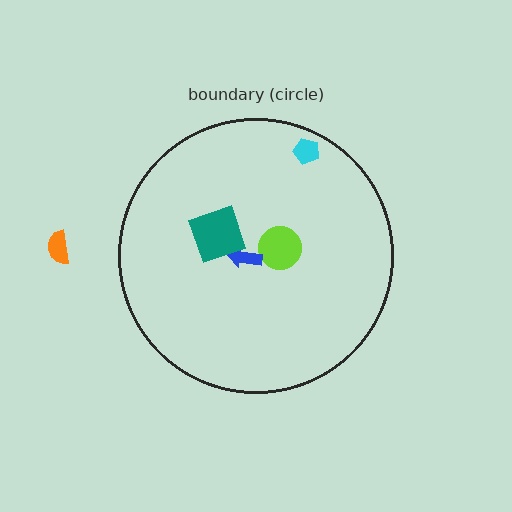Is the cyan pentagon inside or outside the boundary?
Inside.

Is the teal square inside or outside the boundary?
Inside.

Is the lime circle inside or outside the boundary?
Inside.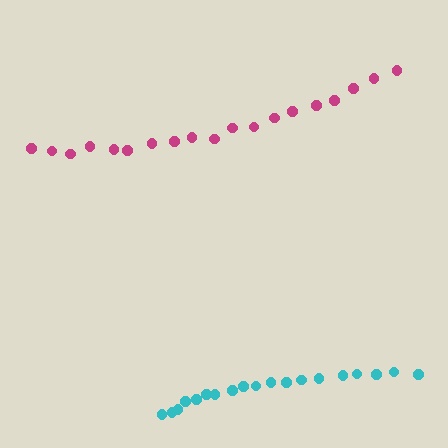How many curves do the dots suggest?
There are 2 distinct paths.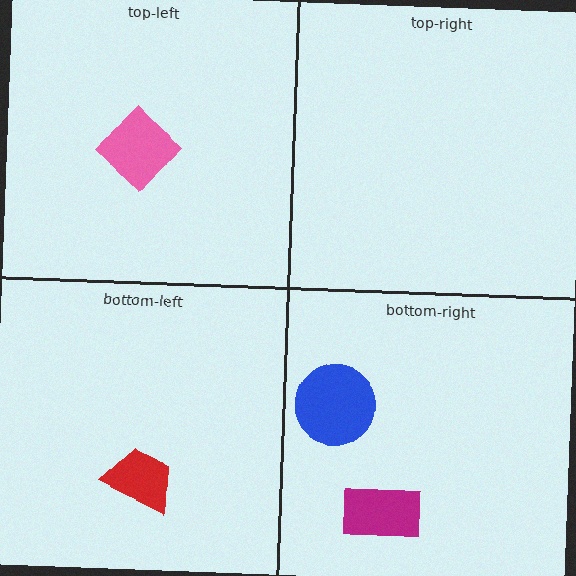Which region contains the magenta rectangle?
The bottom-right region.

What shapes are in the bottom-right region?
The blue circle, the magenta rectangle.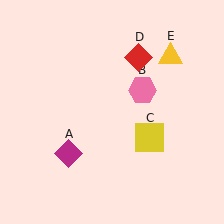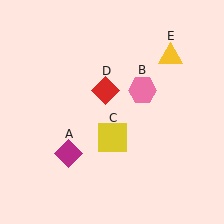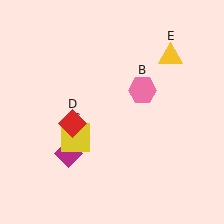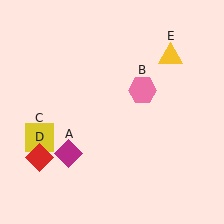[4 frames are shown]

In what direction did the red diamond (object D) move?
The red diamond (object D) moved down and to the left.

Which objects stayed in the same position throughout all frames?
Magenta diamond (object A) and pink hexagon (object B) and yellow triangle (object E) remained stationary.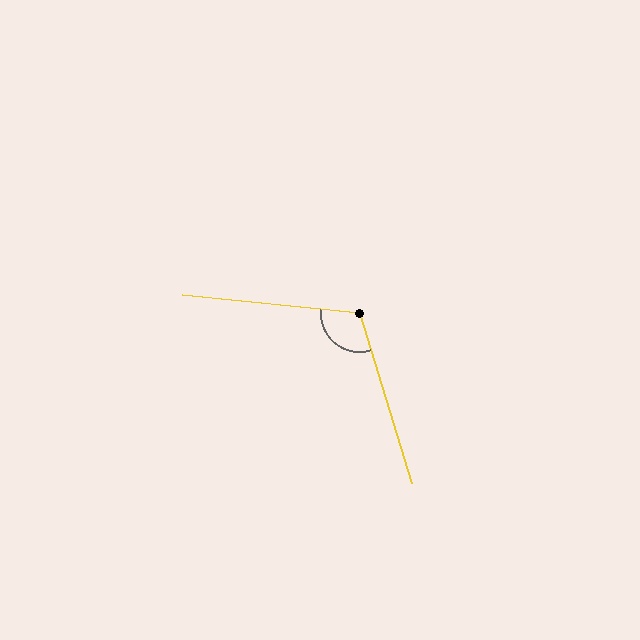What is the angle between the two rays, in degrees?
Approximately 113 degrees.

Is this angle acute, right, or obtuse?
It is obtuse.